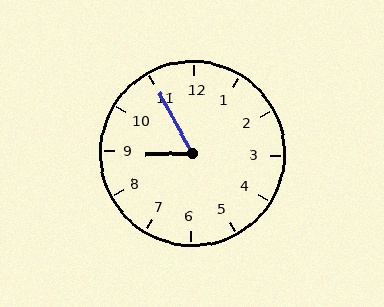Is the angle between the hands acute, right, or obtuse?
It is acute.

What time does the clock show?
8:55.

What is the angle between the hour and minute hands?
Approximately 62 degrees.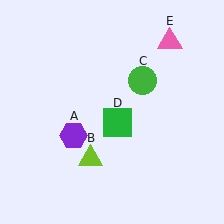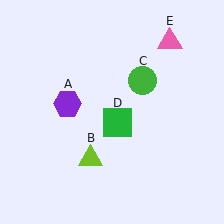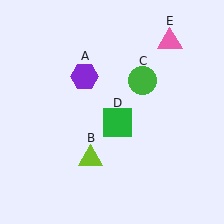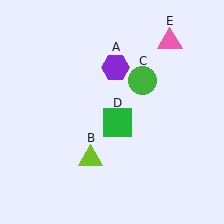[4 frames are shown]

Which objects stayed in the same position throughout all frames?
Lime triangle (object B) and green circle (object C) and green square (object D) and pink triangle (object E) remained stationary.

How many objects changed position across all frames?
1 object changed position: purple hexagon (object A).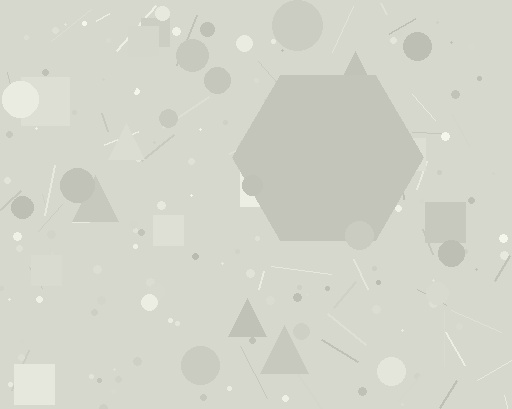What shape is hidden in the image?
A hexagon is hidden in the image.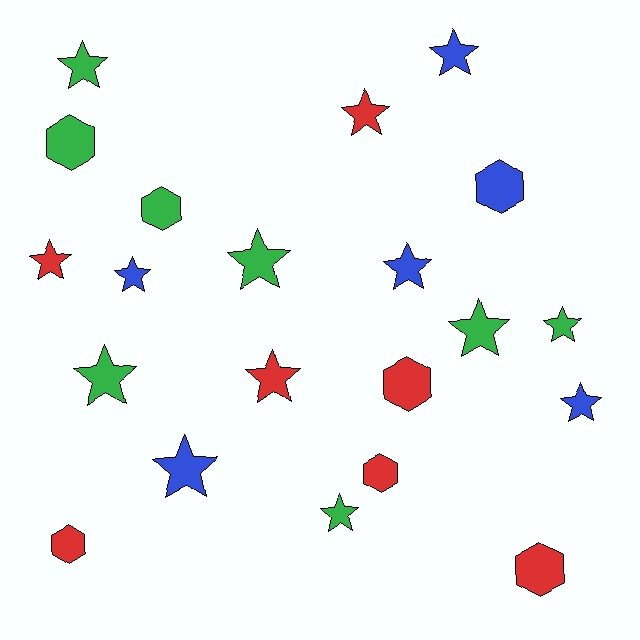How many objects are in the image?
There are 21 objects.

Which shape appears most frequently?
Star, with 14 objects.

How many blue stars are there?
There are 5 blue stars.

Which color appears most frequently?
Green, with 8 objects.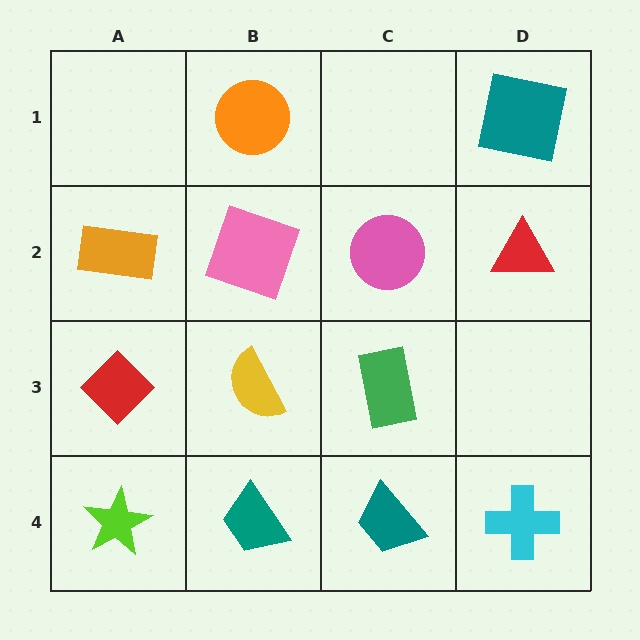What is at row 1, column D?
A teal square.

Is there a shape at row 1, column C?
No, that cell is empty.